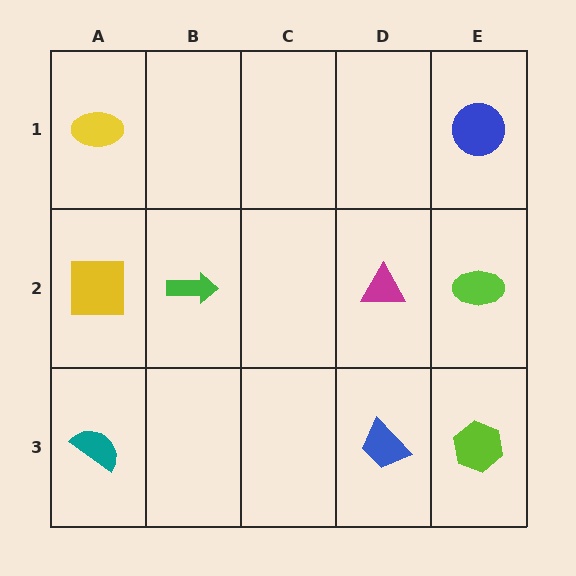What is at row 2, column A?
A yellow square.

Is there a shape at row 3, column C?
No, that cell is empty.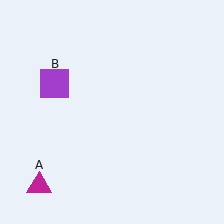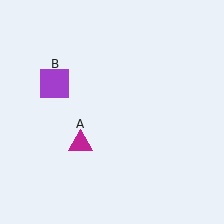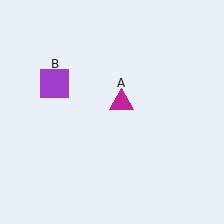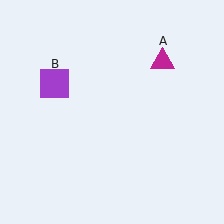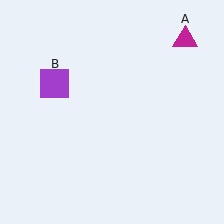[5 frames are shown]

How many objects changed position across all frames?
1 object changed position: magenta triangle (object A).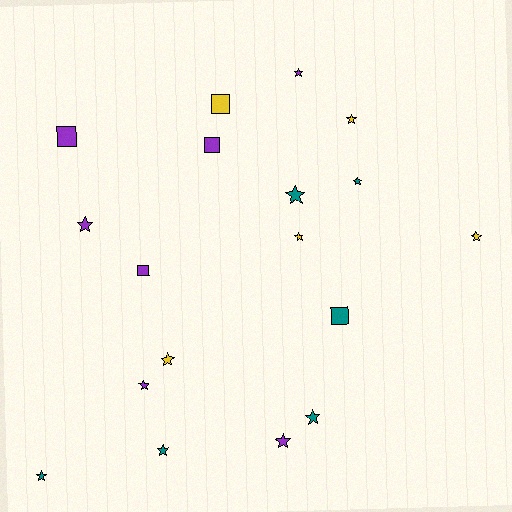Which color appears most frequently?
Purple, with 7 objects.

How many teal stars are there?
There are 5 teal stars.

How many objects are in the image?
There are 18 objects.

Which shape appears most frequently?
Star, with 13 objects.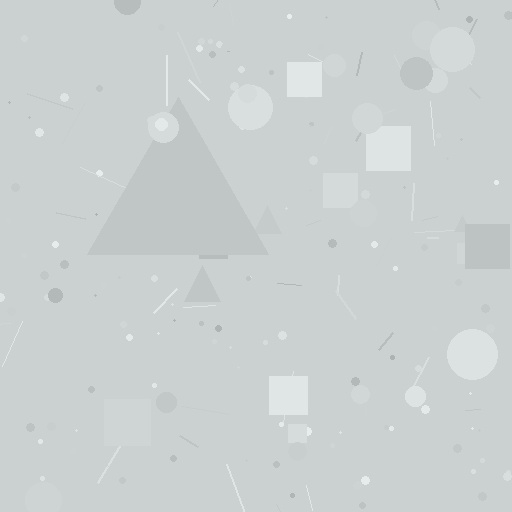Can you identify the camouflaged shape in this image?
The camouflaged shape is a triangle.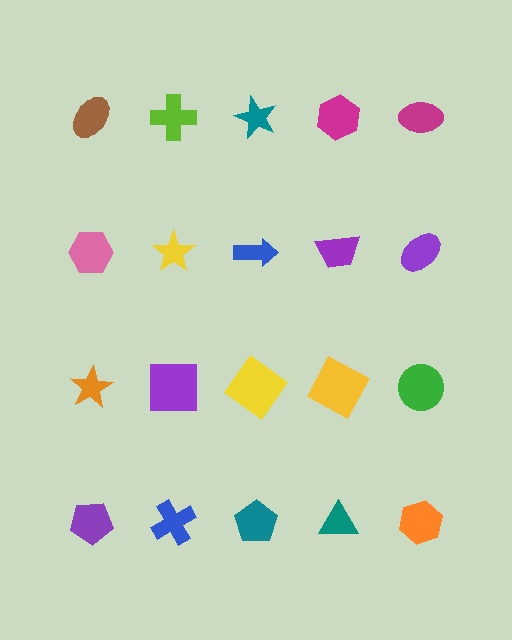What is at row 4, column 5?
An orange hexagon.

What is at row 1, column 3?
A teal star.